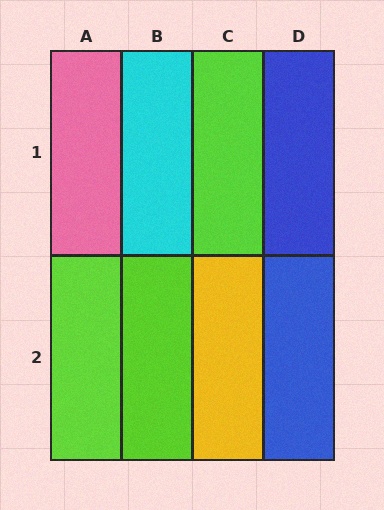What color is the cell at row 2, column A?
Lime.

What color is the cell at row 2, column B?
Lime.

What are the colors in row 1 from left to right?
Pink, cyan, lime, blue.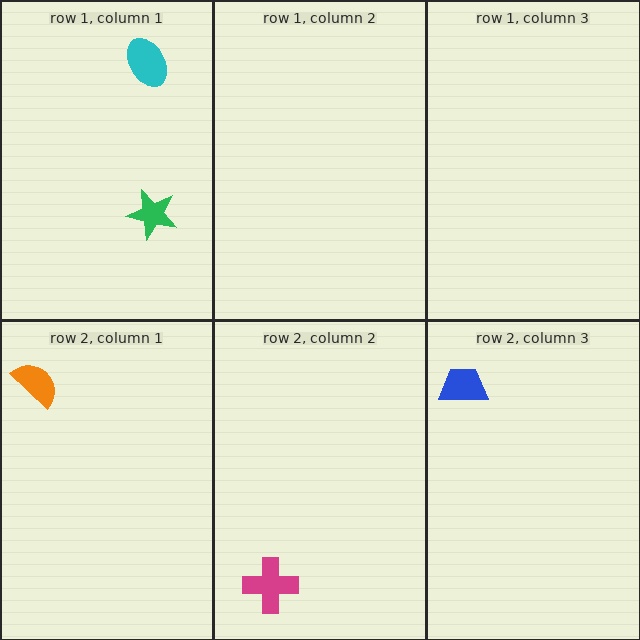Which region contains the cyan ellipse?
The row 1, column 1 region.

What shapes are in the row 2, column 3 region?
The blue trapezoid.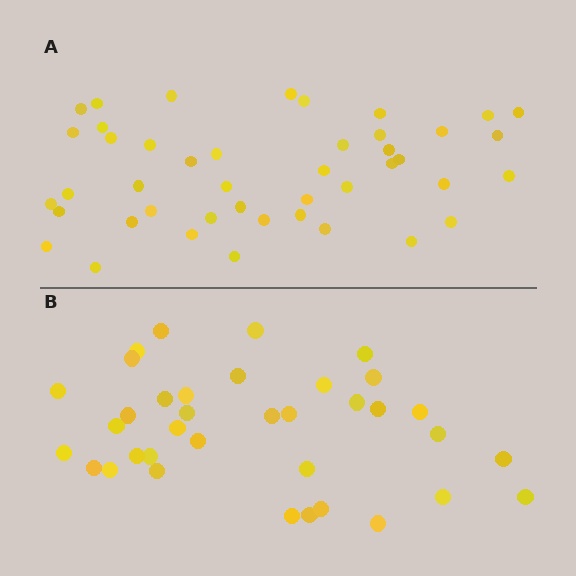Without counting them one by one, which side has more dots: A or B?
Region A (the top region) has more dots.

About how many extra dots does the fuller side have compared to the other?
Region A has roughly 8 or so more dots than region B.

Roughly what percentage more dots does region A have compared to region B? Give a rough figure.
About 20% more.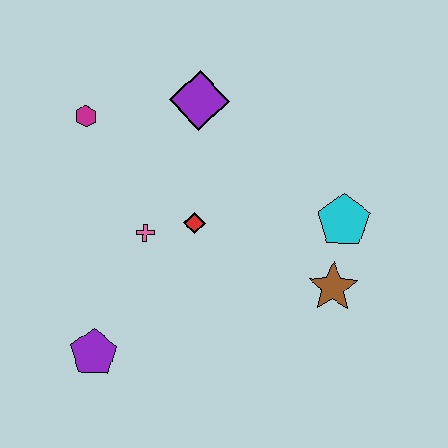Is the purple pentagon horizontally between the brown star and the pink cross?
No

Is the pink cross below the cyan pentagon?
Yes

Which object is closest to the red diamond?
The pink cross is closest to the red diamond.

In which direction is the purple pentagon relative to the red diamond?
The purple pentagon is below the red diamond.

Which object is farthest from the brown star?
The magenta hexagon is farthest from the brown star.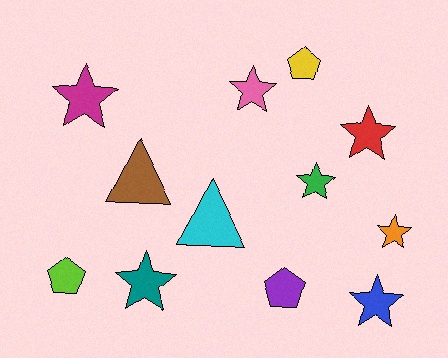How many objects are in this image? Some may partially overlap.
There are 12 objects.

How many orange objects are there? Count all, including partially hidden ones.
There is 1 orange object.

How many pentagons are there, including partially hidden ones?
There are 3 pentagons.